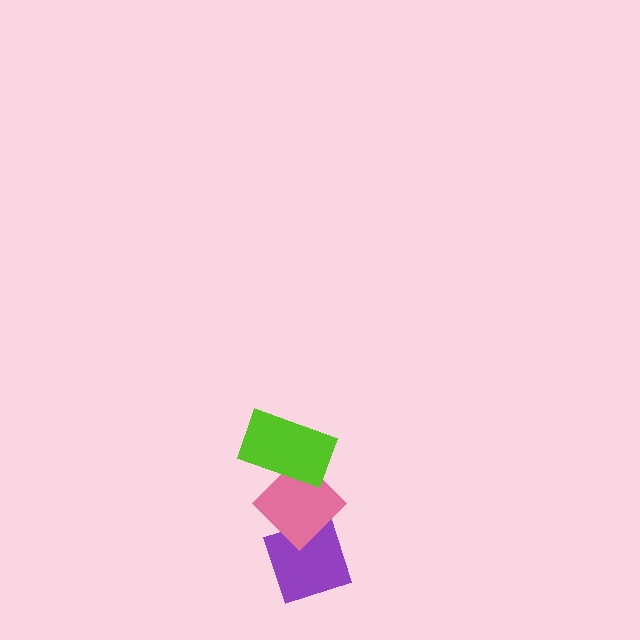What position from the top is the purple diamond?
The purple diamond is 3rd from the top.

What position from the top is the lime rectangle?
The lime rectangle is 1st from the top.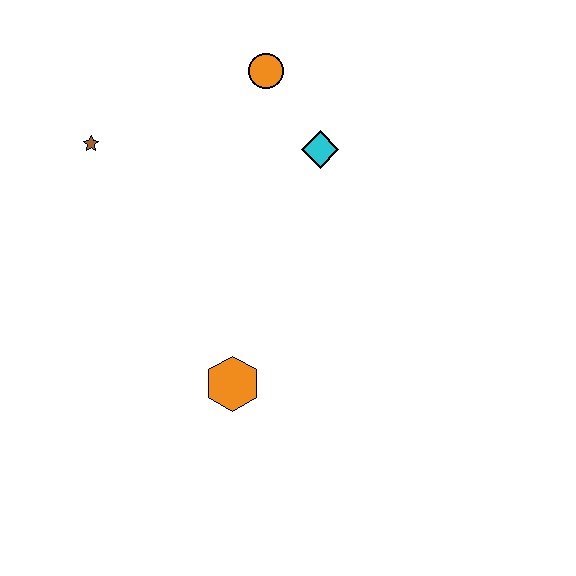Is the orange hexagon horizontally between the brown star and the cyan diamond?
Yes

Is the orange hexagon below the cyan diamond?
Yes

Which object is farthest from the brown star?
The orange hexagon is farthest from the brown star.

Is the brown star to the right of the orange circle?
No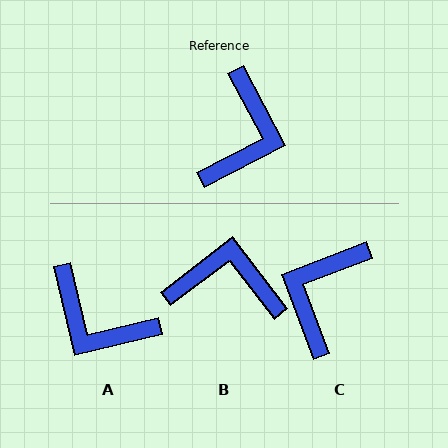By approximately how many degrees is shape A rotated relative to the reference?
Approximately 104 degrees clockwise.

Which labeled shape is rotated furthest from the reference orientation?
C, about 173 degrees away.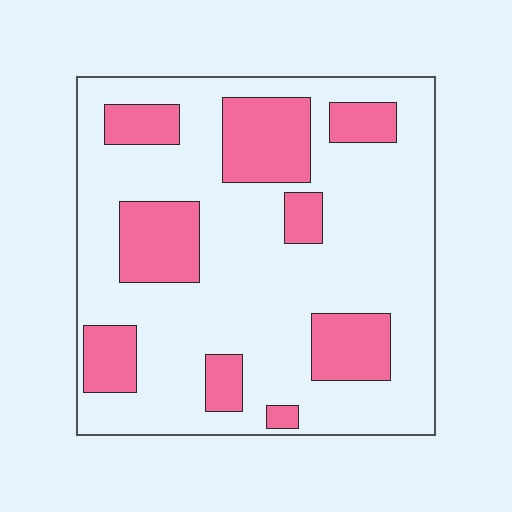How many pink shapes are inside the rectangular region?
9.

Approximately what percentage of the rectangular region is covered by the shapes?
Approximately 25%.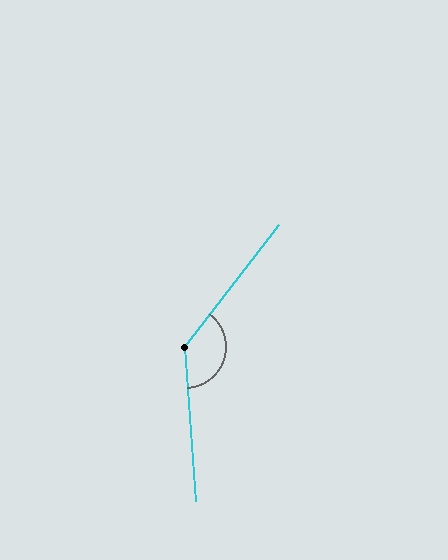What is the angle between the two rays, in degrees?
Approximately 138 degrees.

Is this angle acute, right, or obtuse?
It is obtuse.